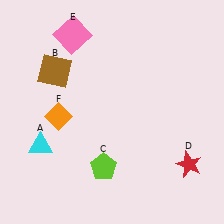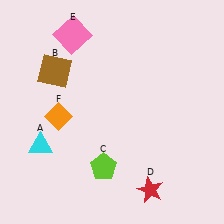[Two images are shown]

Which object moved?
The red star (D) moved left.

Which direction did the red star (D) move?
The red star (D) moved left.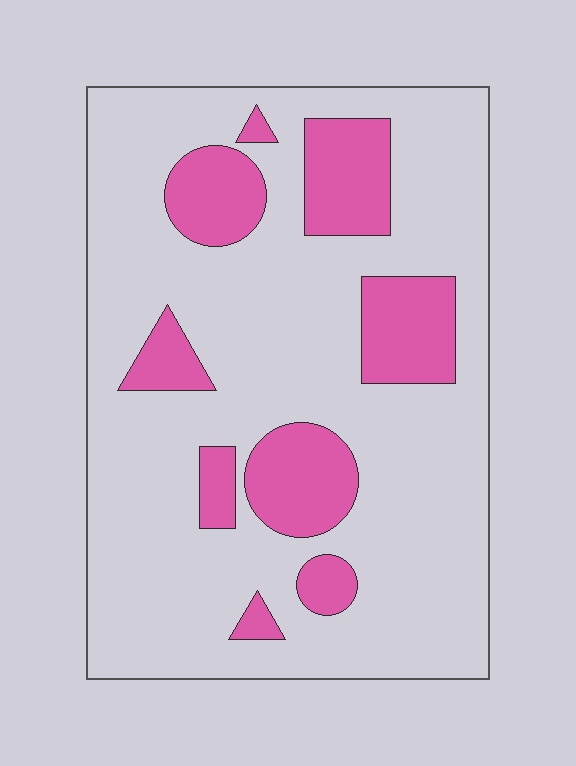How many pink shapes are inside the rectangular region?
9.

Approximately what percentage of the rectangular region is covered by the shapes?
Approximately 20%.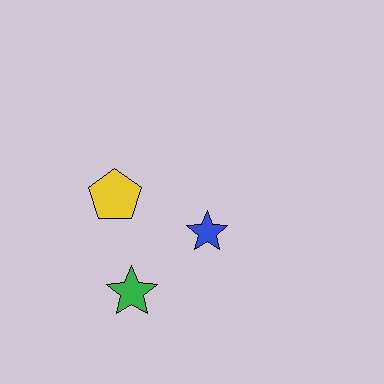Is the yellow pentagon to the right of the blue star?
No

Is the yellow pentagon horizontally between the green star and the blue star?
No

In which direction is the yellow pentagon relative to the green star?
The yellow pentagon is above the green star.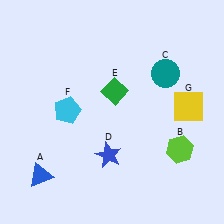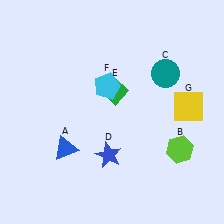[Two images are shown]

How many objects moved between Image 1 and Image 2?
2 objects moved between the two images.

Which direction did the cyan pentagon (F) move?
The cyan pentagon (F) moved right.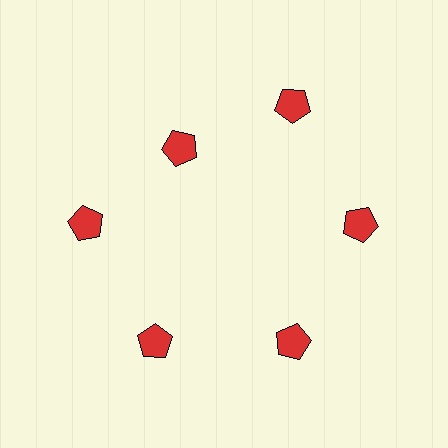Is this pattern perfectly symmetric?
No. The 6 red pentagons are arranged in a ring, but one element near the 11 o'clock position is pulled inward toward the center, breaking the 6-fold rotational symmetry.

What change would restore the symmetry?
The symmetry would be restored by moving it outward, back onto the ring so that all 6 pentagons sit at equal angles and equal distance from the center.